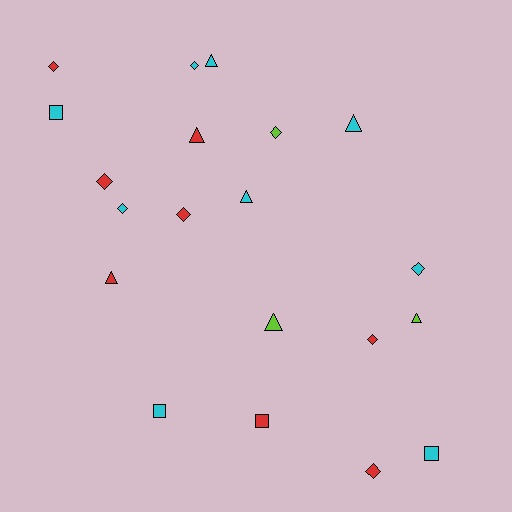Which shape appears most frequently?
Diamond, with 9 objects.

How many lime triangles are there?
There are 2 lime triangles.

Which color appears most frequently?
Cyan, with 9 objects.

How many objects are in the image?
There are 20 objects.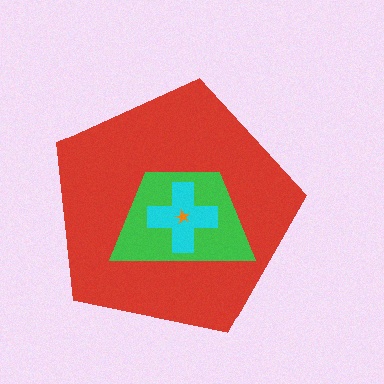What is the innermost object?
The orange star.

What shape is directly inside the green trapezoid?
The cyan cross.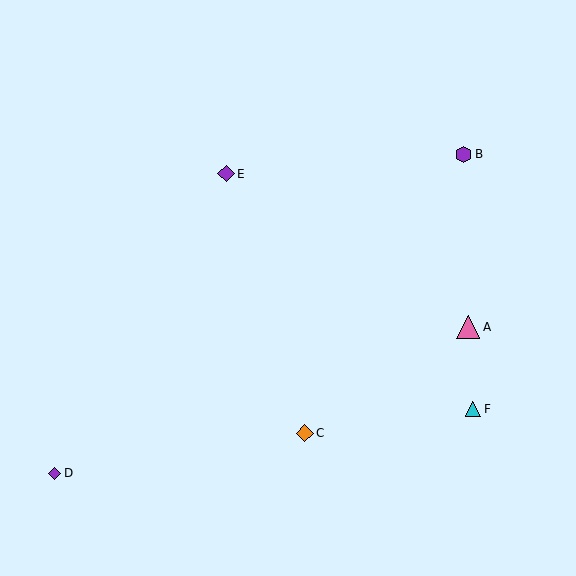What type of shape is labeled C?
Shape C is an orange diamond.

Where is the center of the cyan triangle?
The center of the cyan triangle is at (473, 409).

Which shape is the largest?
The pink triangle (labeled A) is the largest.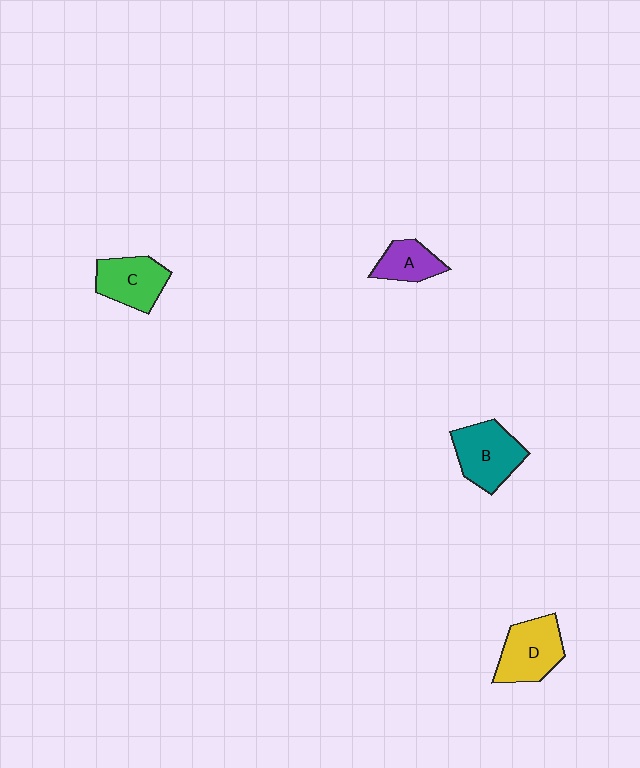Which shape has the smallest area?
Shape A (purple).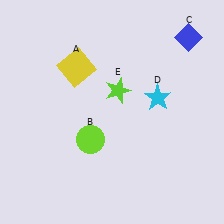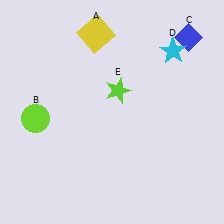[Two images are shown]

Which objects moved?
The objects that moved are: the yellow square (A), the lime circle (B), the cyan star (D).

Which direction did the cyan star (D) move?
The cyan star (D) moved up.